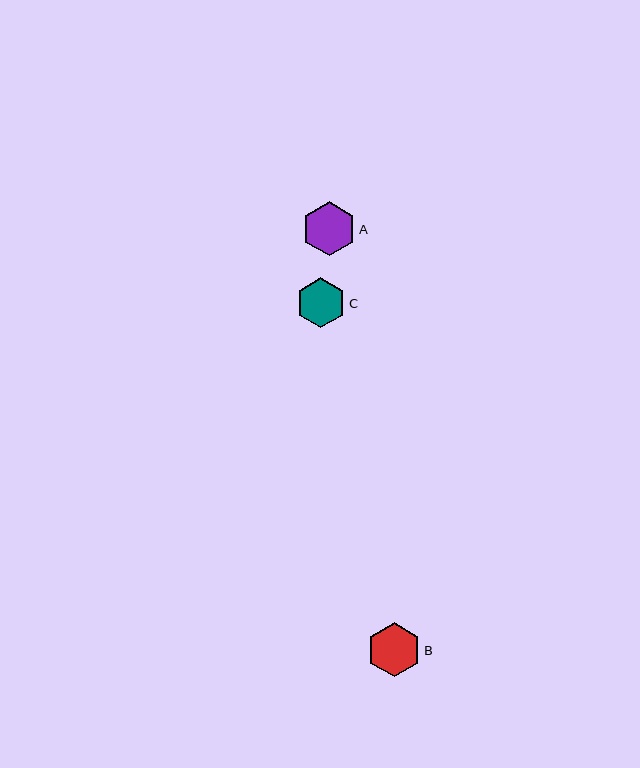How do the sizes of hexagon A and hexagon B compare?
Hexagon A and hexagon B are approximately the same size.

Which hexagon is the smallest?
Hexagon C is the smallest with a size of approximately 50 pixels.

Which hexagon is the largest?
Hexagon A is the largest with a size of approximately 54 pixels.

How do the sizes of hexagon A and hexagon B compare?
Hexagon A and hexagon B are approximately the same size.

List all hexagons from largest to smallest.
From largest to smallest: A, B, C.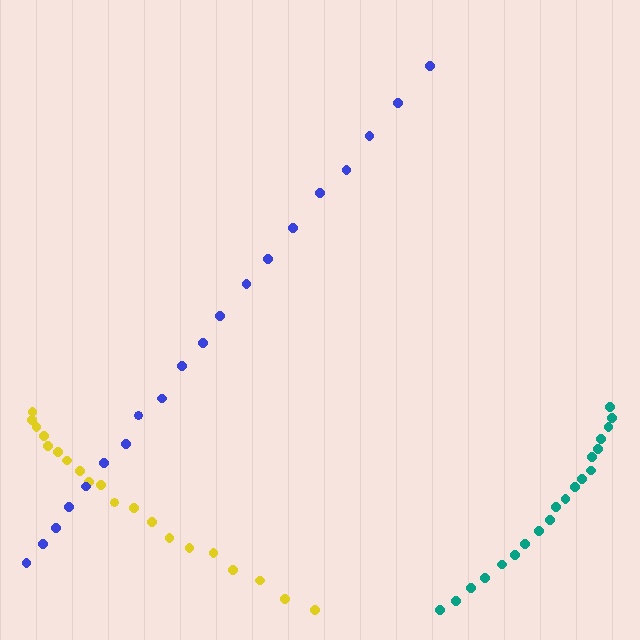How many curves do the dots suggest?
There are 3 distinct paths.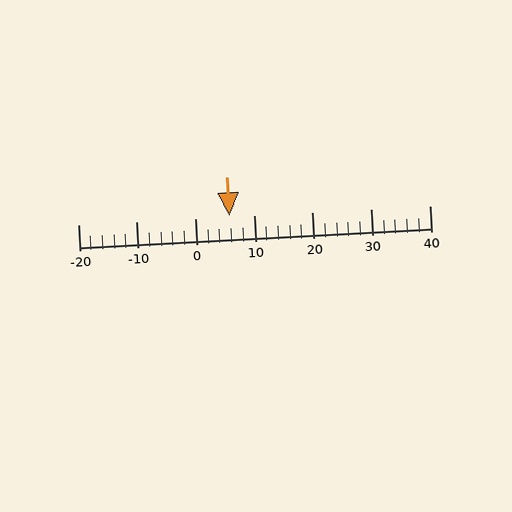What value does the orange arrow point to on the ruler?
The orange arrow points to approximately 6.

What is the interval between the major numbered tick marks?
The major tick marks are spaced 10 units apart.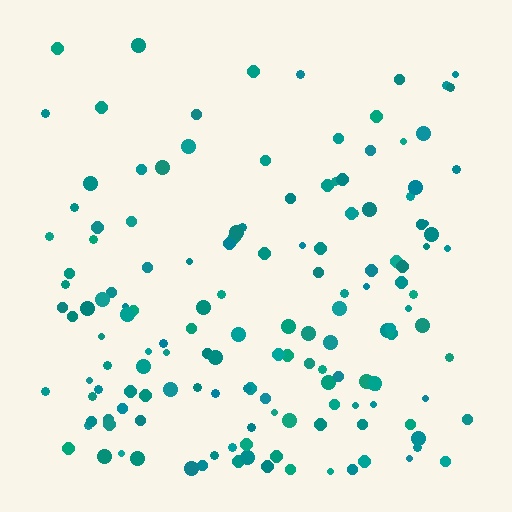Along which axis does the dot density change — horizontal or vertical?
Vertical.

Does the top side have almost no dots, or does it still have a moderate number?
Still a moderate number, just noticeably fewer than the bottom.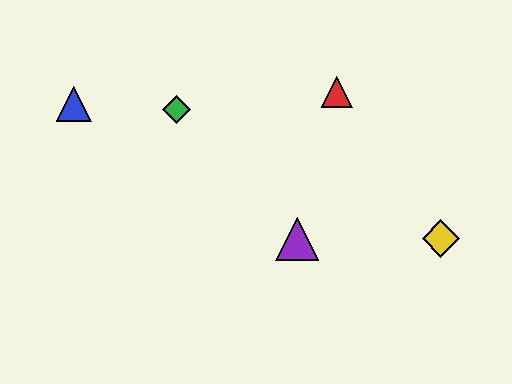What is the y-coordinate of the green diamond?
The green diamond is at y≈110.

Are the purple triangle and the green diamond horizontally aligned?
No, the purple triangle is at y≈239 and the green diamond is at y≈110.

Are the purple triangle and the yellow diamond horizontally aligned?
Yes, both are at y≈239.